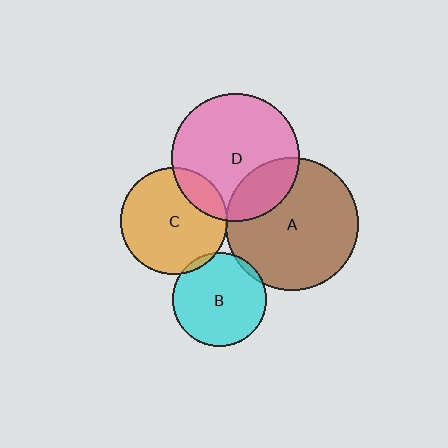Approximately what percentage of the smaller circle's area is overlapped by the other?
Approximately 5%.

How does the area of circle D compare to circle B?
Approximately 1.8 times.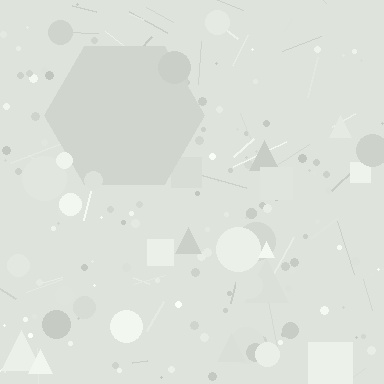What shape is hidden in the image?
A hexagon is hidden in the image.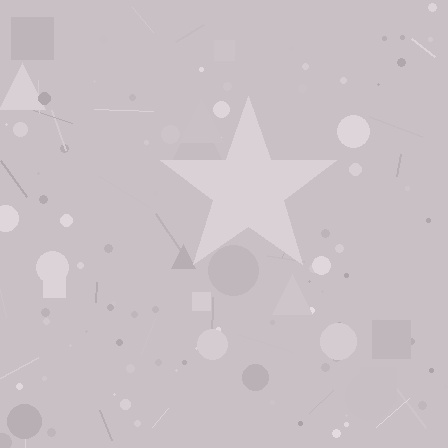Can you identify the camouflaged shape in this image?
The camouflaged shape is a star.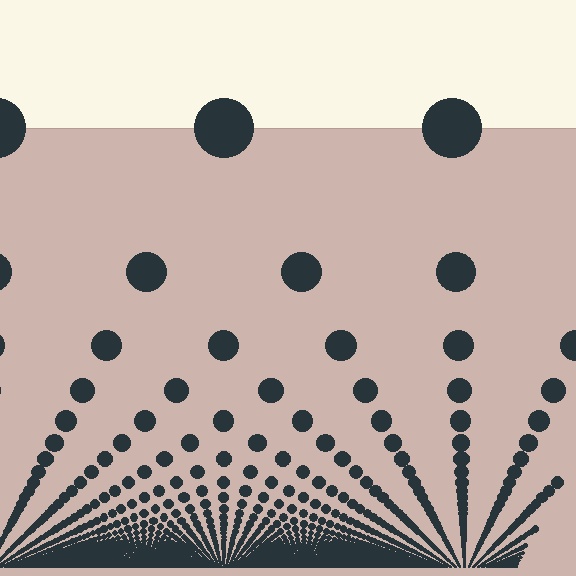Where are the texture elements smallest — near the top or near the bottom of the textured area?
Near the bottom.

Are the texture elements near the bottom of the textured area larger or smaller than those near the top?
Smaller. The gradient is inverted — elements near the bottom are smaller and denser.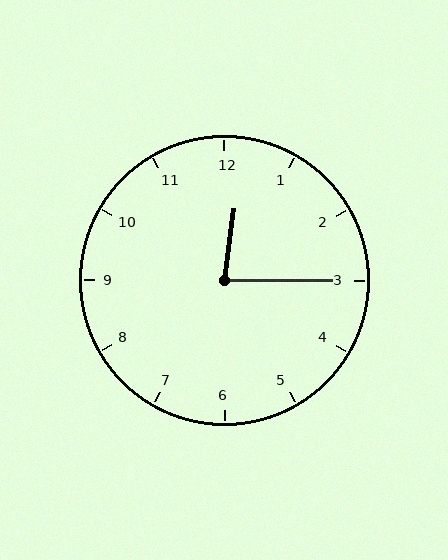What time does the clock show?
12:15.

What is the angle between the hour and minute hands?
Approximately 82 degrees.